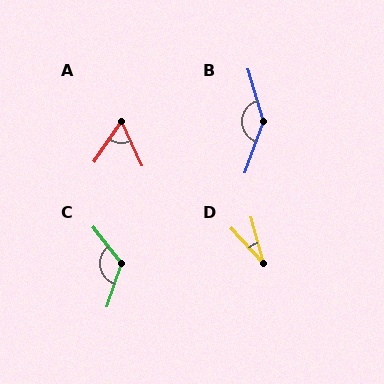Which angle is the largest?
B, at approximately 144 degrees.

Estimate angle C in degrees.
Approximately 123 degrees.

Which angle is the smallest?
D, at approximately 27 degrees.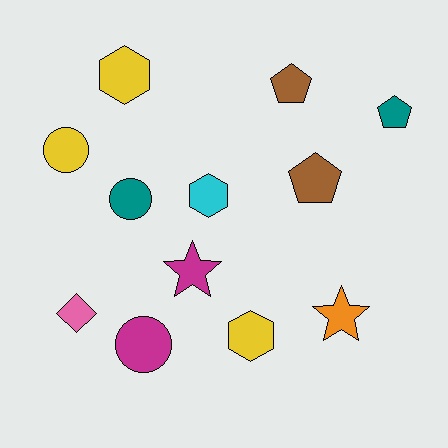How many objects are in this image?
There are 12 objects.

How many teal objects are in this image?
There are 2 teal objects.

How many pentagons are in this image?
There are 3 pentagons.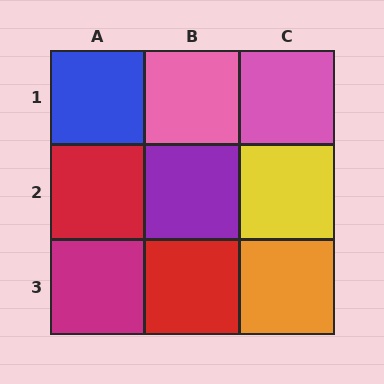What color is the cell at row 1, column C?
Pink.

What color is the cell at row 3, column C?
Orange.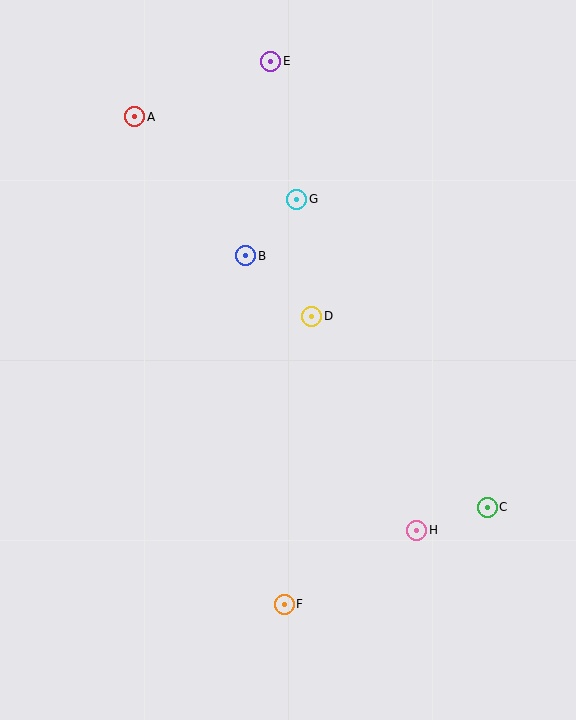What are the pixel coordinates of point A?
Point A is at (135, 117).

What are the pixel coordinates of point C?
Point C is at (487, 507).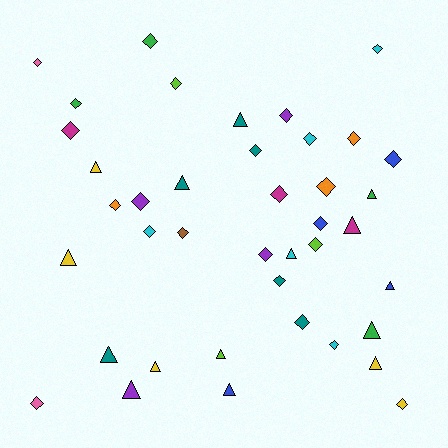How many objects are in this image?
There are 40 objects.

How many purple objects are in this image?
There are 4 purple objects.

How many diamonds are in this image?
There are 25 diamonds.